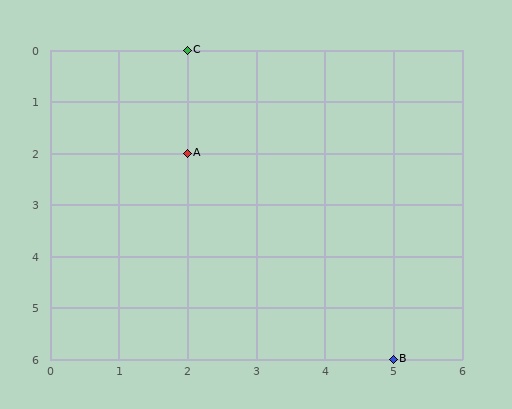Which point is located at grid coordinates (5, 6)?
Point B is at (5, 6).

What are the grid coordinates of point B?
Point B is at grid coordinates (5, 6).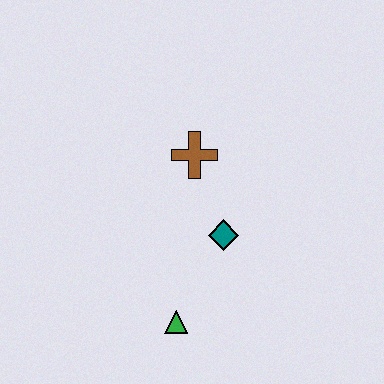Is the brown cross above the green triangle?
Yes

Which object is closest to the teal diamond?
The brown cross is closest to the teal diamond.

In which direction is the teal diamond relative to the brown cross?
The teal diamond is below the brown cross.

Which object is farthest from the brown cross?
The green triangle is farthest from the brown cross.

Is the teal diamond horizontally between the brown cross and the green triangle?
No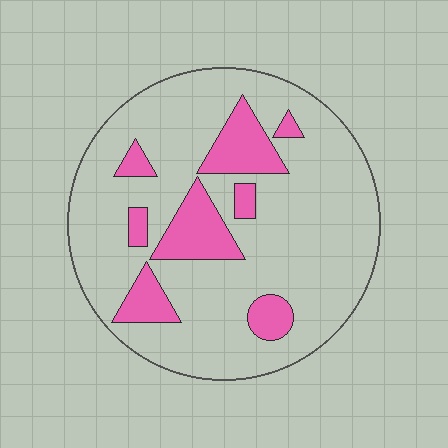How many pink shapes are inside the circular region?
8.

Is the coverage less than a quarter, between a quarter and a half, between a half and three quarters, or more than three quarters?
Less than a quarter.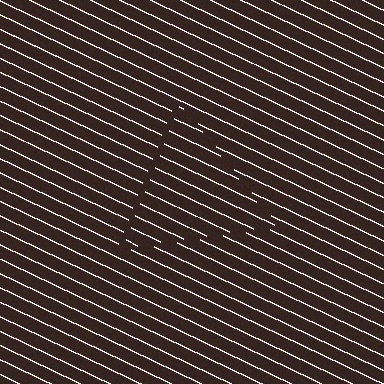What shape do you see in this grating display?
An illusory triangle. The interior of the shape contains the same grating, shifted by half a period — the contour is defined by the phase discontinuity where line-ends from the inner and outer gratings abut.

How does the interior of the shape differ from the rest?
The interior of the shape contains the same grating, shifted by half a period — the contour is defined by the phase discontinuity where line-ends from the inner and outer gratings abut.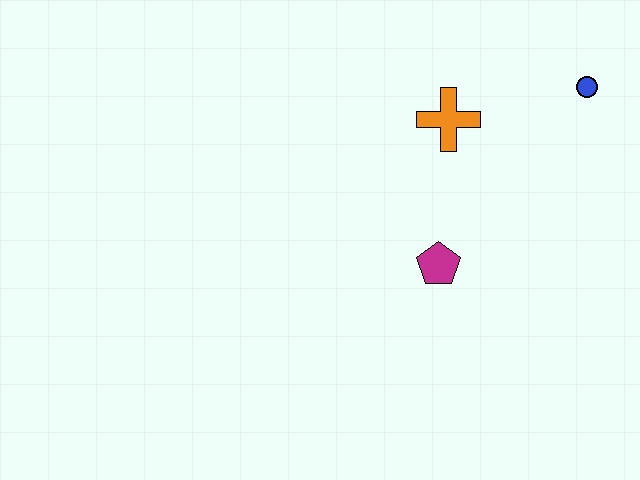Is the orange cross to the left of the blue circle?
Yes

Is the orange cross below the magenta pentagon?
No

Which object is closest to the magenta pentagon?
The orange cross is closest to the magenta pentagon.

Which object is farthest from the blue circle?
The magenta pentagon is farthest from the blue circle.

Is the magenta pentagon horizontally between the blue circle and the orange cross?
No